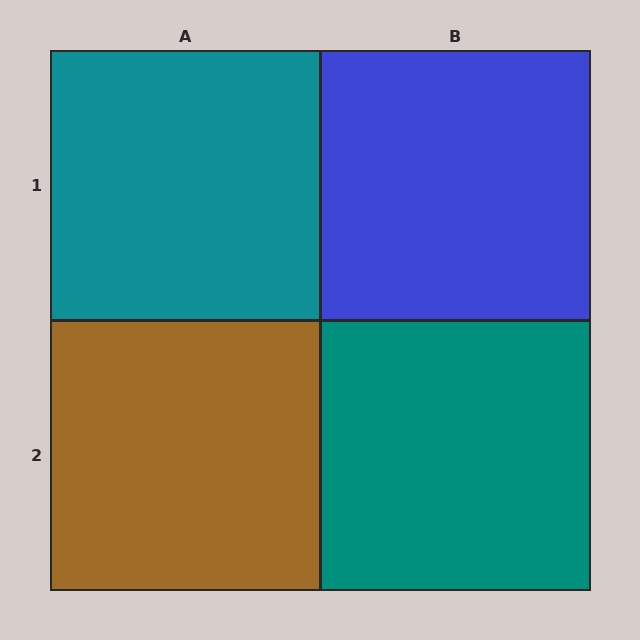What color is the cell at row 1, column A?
Teal.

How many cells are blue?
1 cell is blue.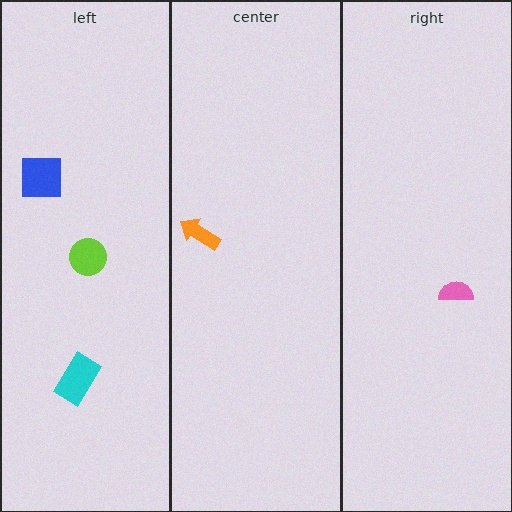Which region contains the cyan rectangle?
The left region.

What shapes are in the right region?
The pink semicircle.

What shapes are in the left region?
The blue square, the lime circle, the cyan rectangle.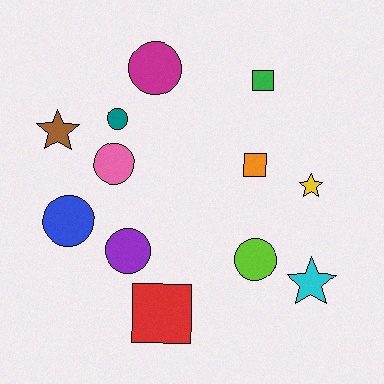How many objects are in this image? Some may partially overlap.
There are 12 objects.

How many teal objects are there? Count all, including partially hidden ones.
There is 1 teal object.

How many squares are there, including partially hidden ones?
There are 3 squares.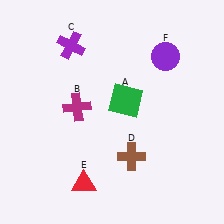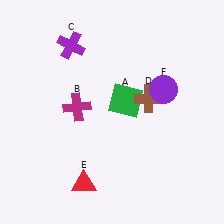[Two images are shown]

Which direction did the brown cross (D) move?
The brown cross (D) moved up.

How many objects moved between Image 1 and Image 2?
2 objects moved between the two images.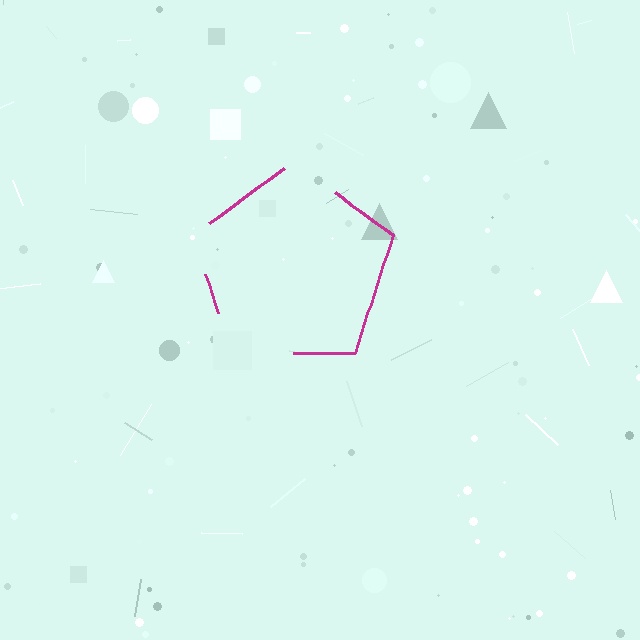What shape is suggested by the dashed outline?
The dashed outline suggests a pentagon.